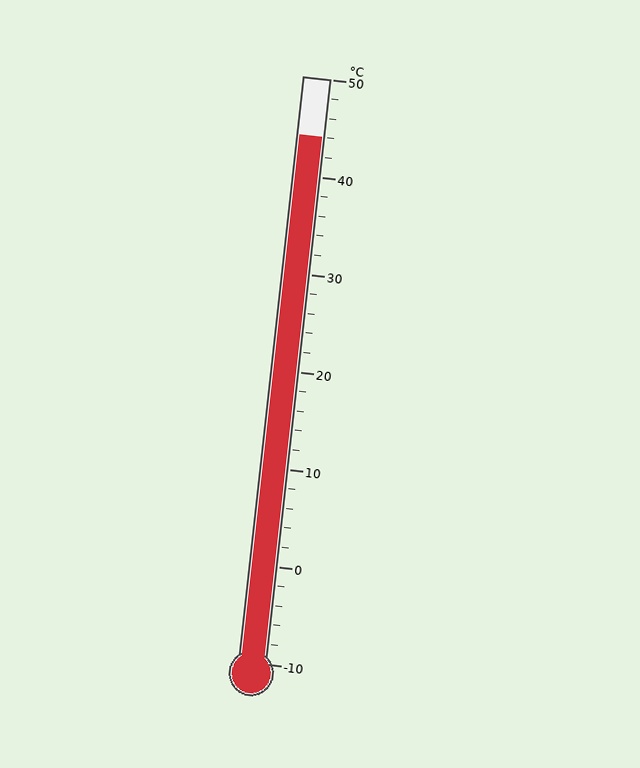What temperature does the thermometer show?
The thermometer shows approximately 44°C.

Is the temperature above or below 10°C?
The temperature is above 10°C.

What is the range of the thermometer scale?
The thermometer scale ranges from -10°C to 50°C.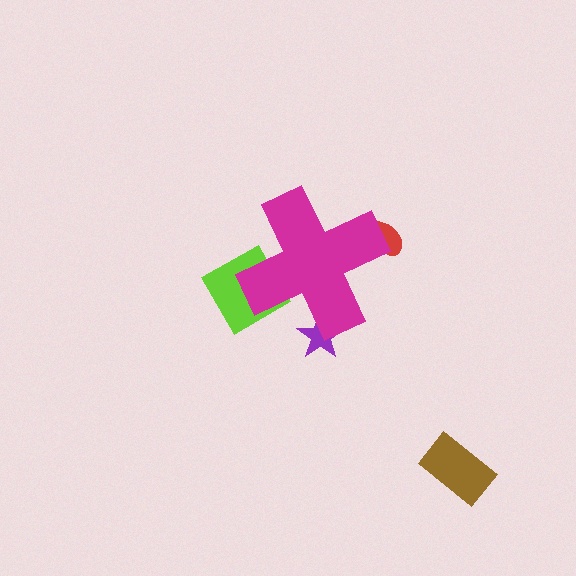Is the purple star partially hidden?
Yes, the purple star is partially hidden behind the magenta cross.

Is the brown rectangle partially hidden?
No, the brown rectangle is fully visible.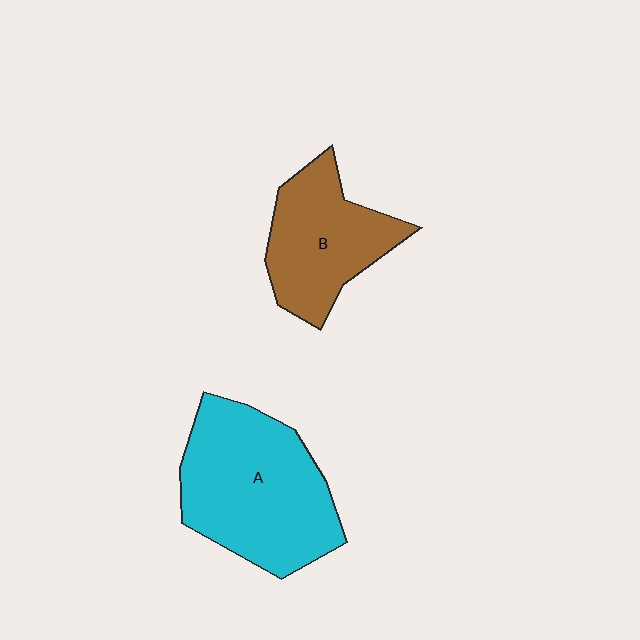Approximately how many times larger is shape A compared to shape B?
Approximately 1.5 times.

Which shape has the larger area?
Shape A (cyan).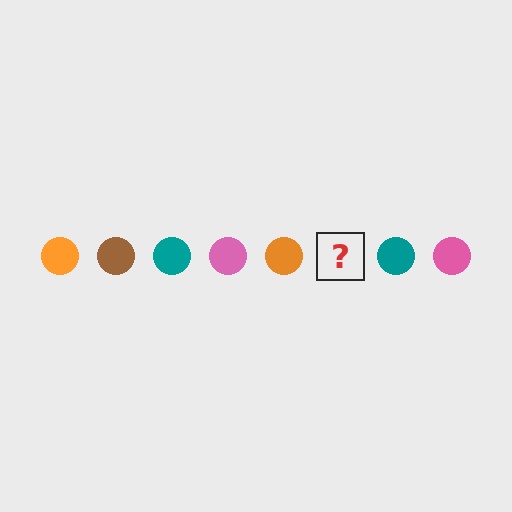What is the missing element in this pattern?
The missing element is a brown circle.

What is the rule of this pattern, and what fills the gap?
The rule is that the pattern cycles through orange, brown, teal, pink circles. The gap should be filled with a brown circle.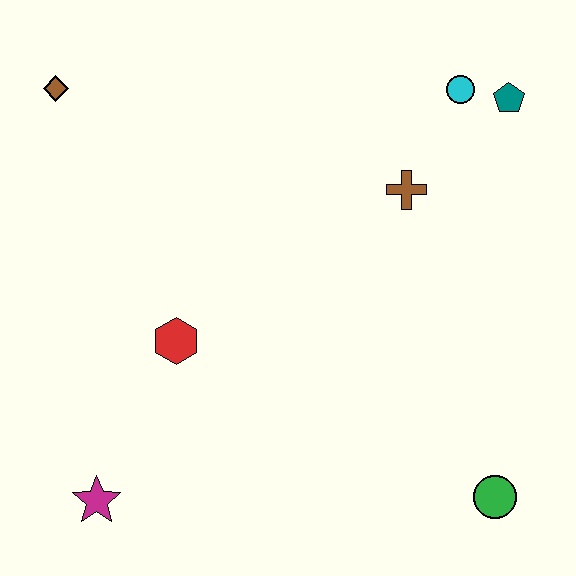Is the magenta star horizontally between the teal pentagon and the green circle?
No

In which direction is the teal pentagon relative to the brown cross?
The teal pentagon is to the right of the brown cross.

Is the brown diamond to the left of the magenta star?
Yes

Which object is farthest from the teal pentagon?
The magenta star is farthest from the teal pentagon.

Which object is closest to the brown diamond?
The red hexagon is closest to the brown diamond.